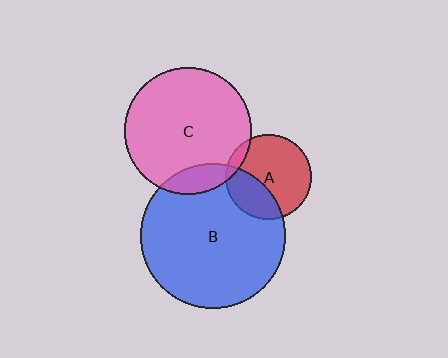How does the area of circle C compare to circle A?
Approximately 2.2 times.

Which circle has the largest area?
Circle B (blue).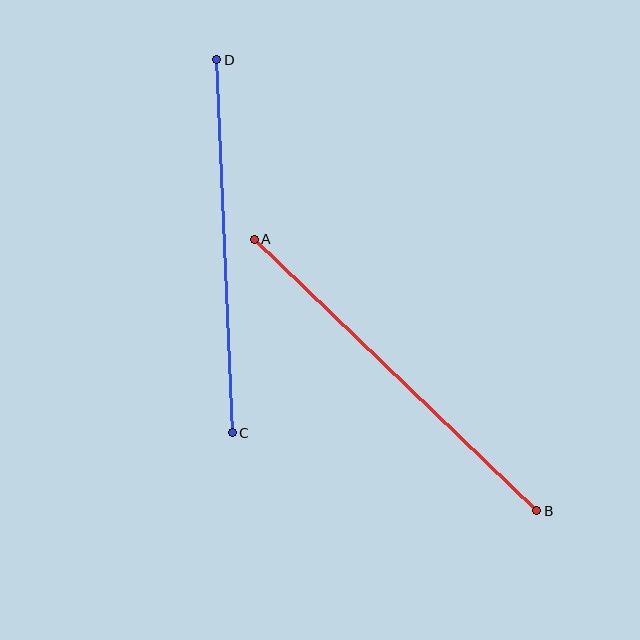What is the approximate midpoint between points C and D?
The midpoint is at approximately (225, 246) pixels.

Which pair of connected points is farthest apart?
Points A and B are farthest apart.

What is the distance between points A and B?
The distance is approximately 392 pixels.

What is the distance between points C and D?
The distance is approximately 373 pixels.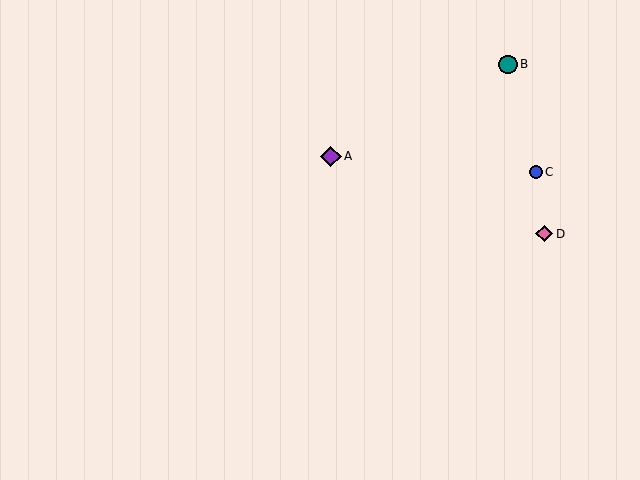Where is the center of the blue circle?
The center of the blue circle is at (536, 172).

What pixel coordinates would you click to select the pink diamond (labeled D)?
Click at (544, 234) to select the pink diamond D.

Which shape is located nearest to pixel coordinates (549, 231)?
The pink diamond (labeled D) at (544, 234) is nearest to that location.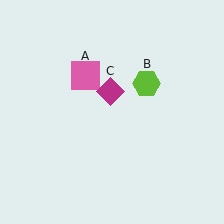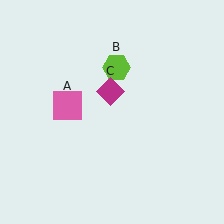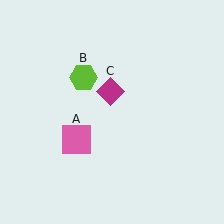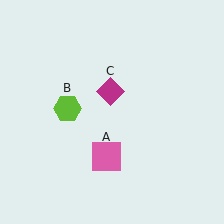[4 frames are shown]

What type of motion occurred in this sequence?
The pink square (object A), lime hexagon (object B) rotated counterclockwise around the center of the scene.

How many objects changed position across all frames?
2 objects changed position: pink square (object A), lime hexagon (object B).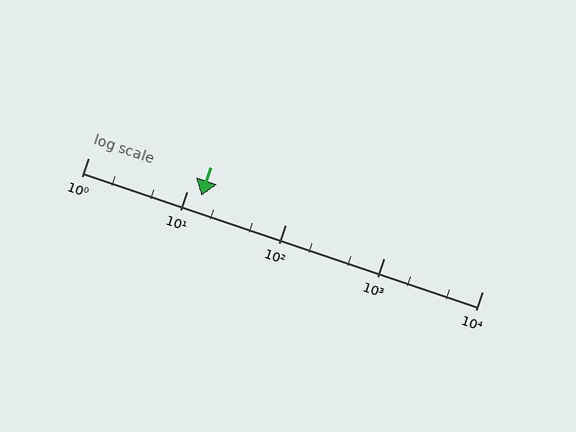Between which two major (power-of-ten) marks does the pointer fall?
The pointer is between 10 and 100.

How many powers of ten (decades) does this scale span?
The scale spans 4 decades, from 1 to 10000.